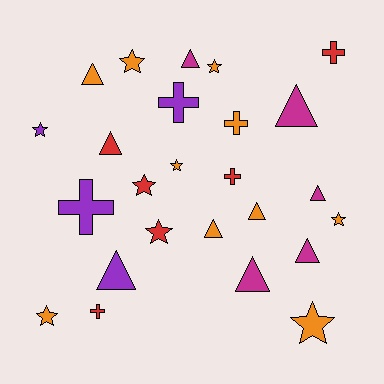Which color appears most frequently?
Orange, with 10 objects.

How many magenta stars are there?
There are no magenta stars.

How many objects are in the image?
There are 25 objects.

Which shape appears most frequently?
Triangle, with 10 objects.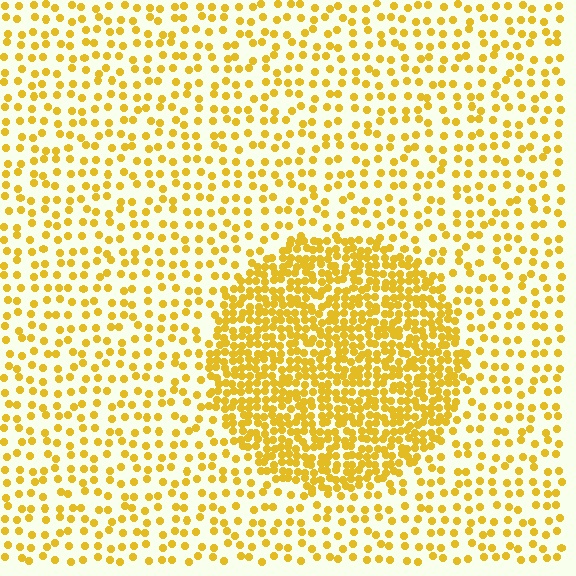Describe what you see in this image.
The image contains small yellow elements arranged at two different densities. A circle-shaped region is visible where the elements are more densely packed than the surrounding area.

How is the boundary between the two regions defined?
The boundary is defined by a change in element density (approximately 2.6x ratio). All elements are the same color, size, and shape.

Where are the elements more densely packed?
The elements are more densely packed inside the circle boundary.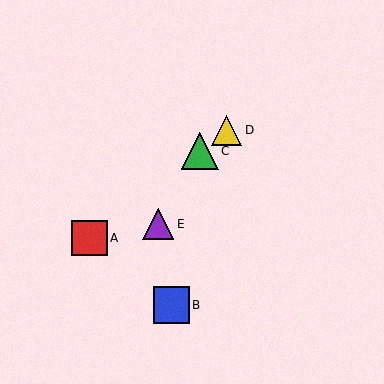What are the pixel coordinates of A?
Object A is at (90, 238).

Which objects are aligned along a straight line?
Objects A, C, D are aligned along a straight line.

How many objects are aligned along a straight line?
3 objects (A, C, D) are aligned along a straight line.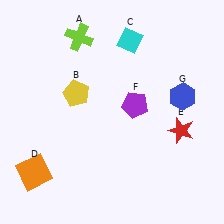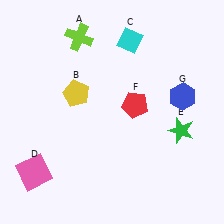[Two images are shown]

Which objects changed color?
D changed from orange to pink. E changed from red to green. F changed from purple to red.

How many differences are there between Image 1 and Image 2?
There are 3 differences between the two images.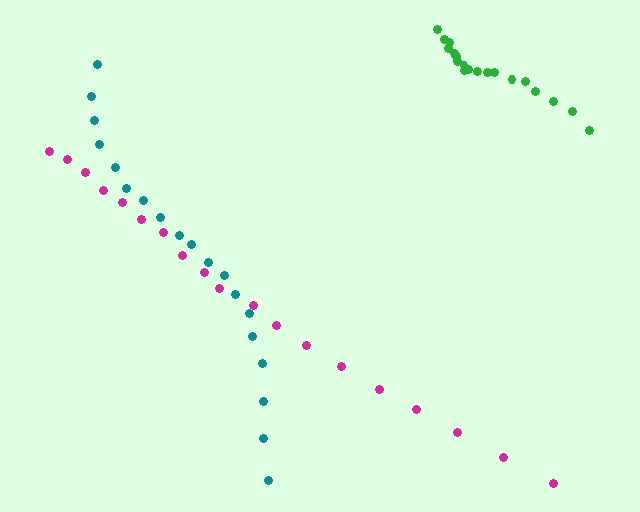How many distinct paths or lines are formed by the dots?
There are 3 distinct paths.